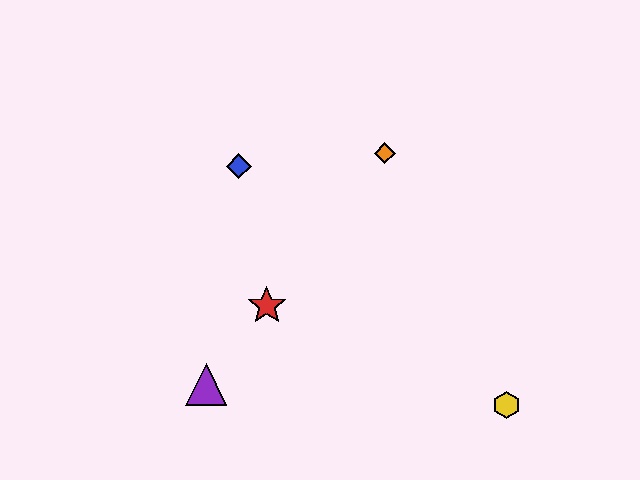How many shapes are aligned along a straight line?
4 shapes (the red star, the green triangle, the purple triangle, the orange diamond) are aligned along a straight line.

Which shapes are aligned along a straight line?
The red star, the green triangle, the purple triangle, the orange diamond are aligned along a straight line.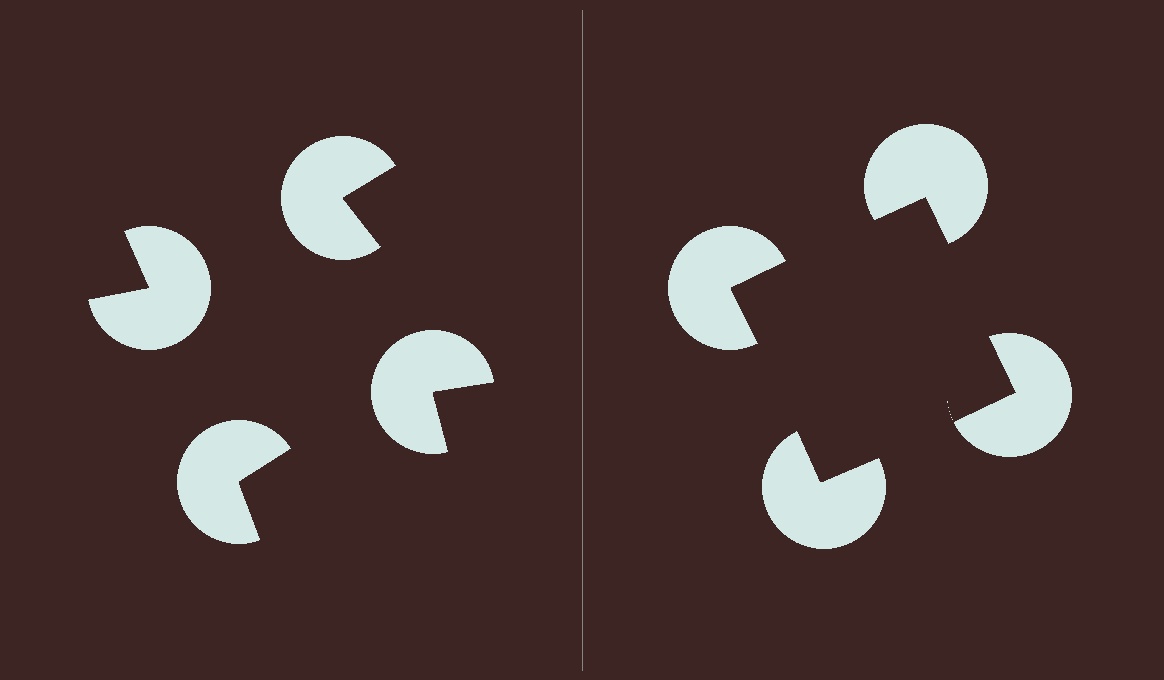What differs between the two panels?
The pac-man discs are positioned identically on both sides; only the wedge orientations differ. On the right they align to a square; on the left they are misaligned.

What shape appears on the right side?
An illusory square.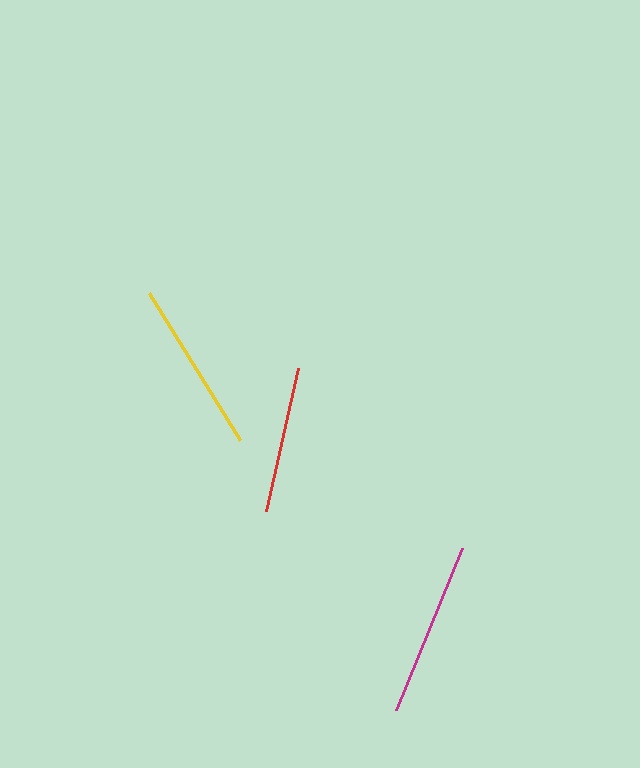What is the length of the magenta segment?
The magenta segment is approximately 174 pixels long.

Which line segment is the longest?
The magenta line is the longest at approximately 174 pixels.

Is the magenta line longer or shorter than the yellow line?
The magenta line is longer than the yellow line.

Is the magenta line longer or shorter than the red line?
The magenta line is longer than the red line.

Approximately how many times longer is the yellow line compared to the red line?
The yellow line is approximately 1.2 times the length of the red line.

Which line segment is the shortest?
The red line is the shortest at approximately 147 pixels.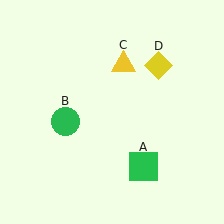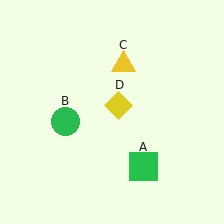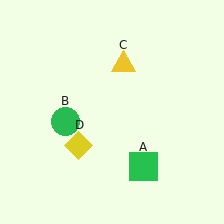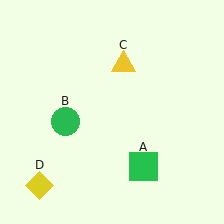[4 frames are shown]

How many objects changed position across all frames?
1 object changed position: yellow diamond (object D).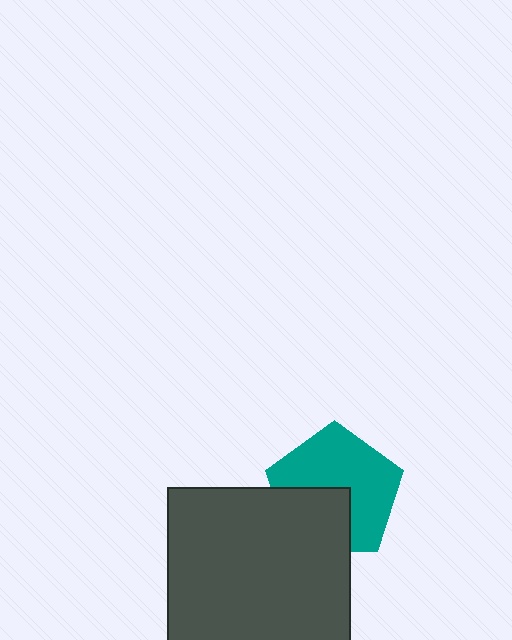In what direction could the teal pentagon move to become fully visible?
The teal pentagon could move up. That would shift it out from behind the dark gray square entirely.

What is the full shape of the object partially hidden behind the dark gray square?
The partially hidden object is a teal pentagon.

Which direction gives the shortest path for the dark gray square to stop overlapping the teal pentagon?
Moving down gives the shortest separation.